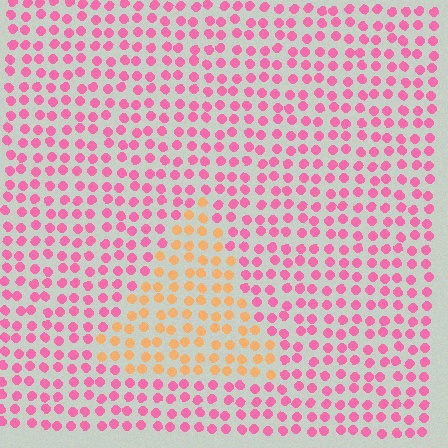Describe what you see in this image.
The image is filled with small pink elements in a uniform arrangement. A triangle-shaped region is visible where the elements are tinted to a slightly different hue, forming a subtle color boundary.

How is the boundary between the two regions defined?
The boundary is defined purely by a slight shift in hue (about 58 degrees). Spacing, size, and orientation are identical on both sides.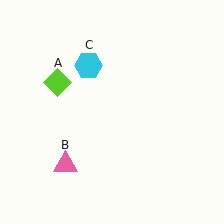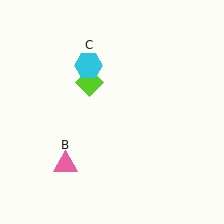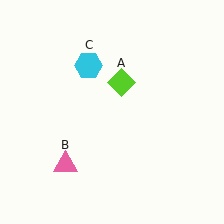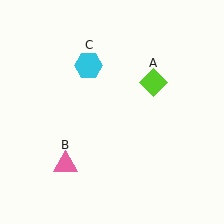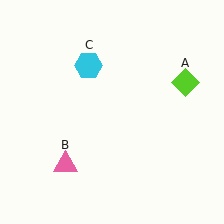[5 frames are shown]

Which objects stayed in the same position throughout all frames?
Pink triangle (object B) and cyan hexagon (object C) remained stationary.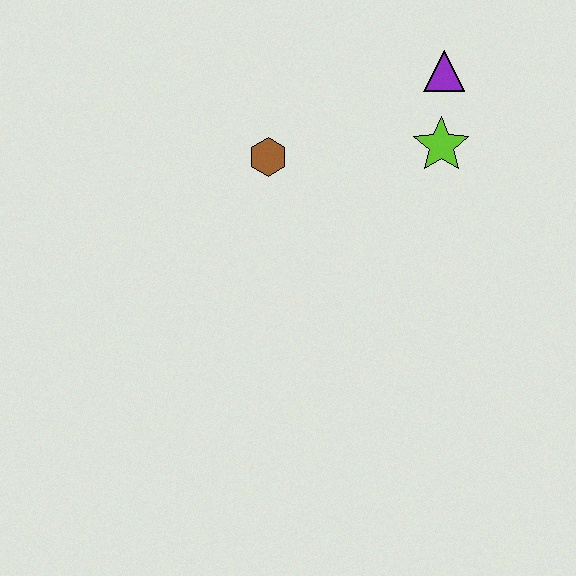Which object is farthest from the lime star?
The brown hexagon is farthest from the lime star.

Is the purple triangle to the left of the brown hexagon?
No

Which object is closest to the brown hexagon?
The lime star is closest to the brown hexagon.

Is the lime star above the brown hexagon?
Yes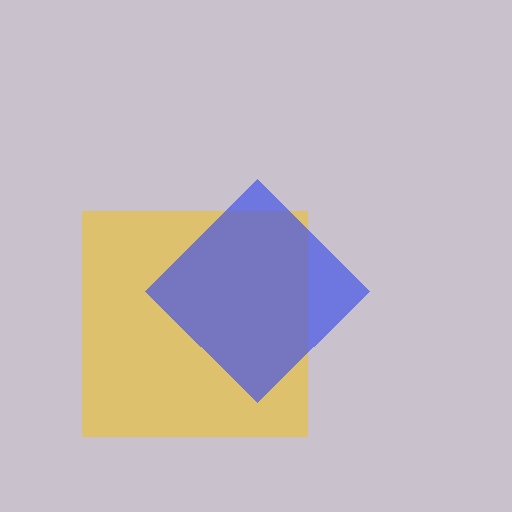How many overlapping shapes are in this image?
There are 2 overlapping shapes in the image.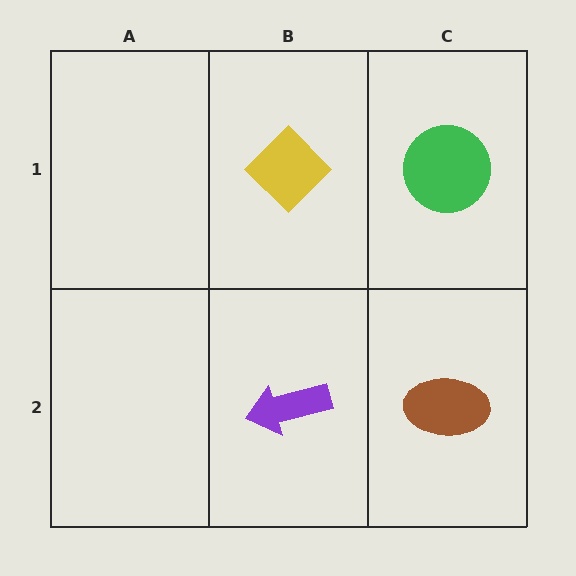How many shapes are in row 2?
2 shapes.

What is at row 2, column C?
A brown ellipse.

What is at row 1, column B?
A yellow diamond.